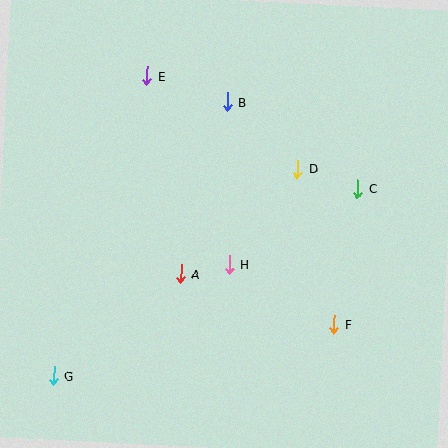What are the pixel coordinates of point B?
Point B is at (227, 102).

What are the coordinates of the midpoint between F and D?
The midpoint between F and D is at (316, 246).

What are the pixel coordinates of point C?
Point C is at (358, 189).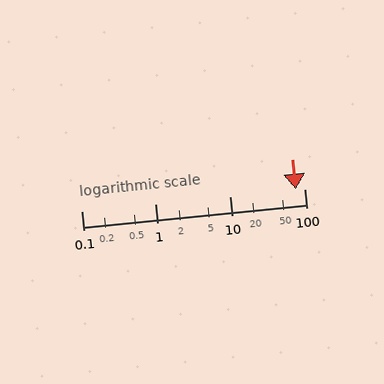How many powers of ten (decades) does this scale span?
The scale spans 3 decades, from 0.1 to 100.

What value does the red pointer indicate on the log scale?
The pointer indicates approximately 77.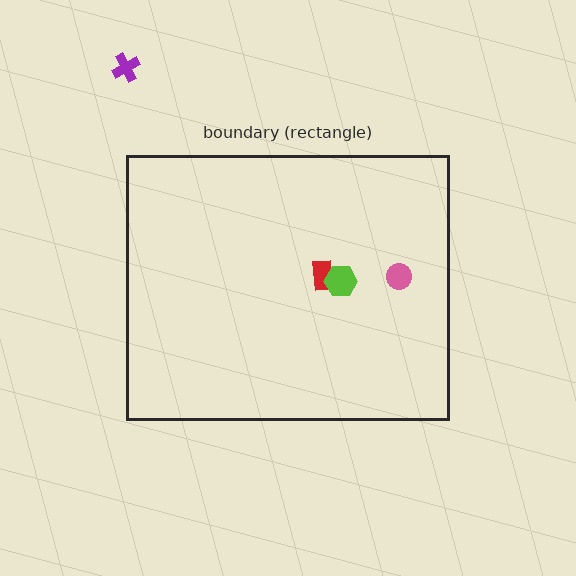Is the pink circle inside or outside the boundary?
Inside.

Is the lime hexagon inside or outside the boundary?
Inside.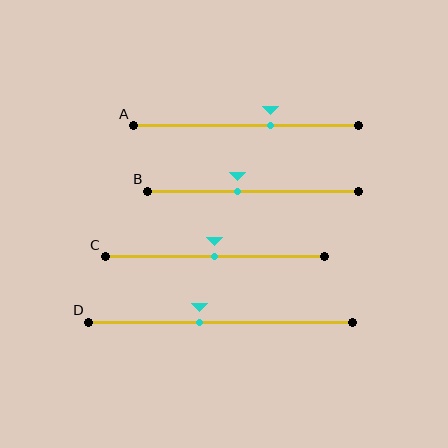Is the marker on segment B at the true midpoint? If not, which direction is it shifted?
No, the marker on segment B is shifted to the left by about 7% of the segment length.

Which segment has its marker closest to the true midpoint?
Segment C has its marker closest to the true midpoint.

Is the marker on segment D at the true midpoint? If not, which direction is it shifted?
No, the marker on segment D is shifted to the left by about 8% of the segment length.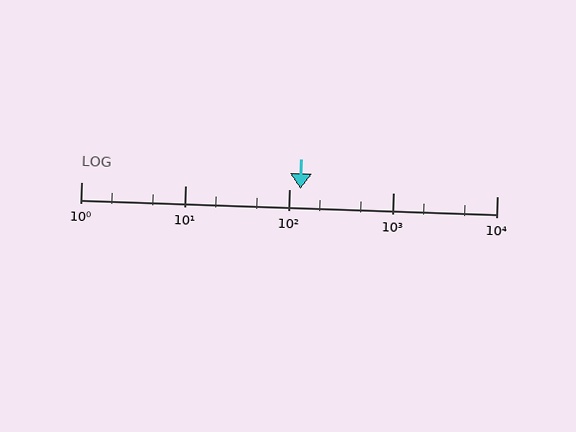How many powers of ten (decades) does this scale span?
The scale spans 4 decades, from 1 to 10000.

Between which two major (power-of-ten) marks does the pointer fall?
The pointer is between 100 and 1000.